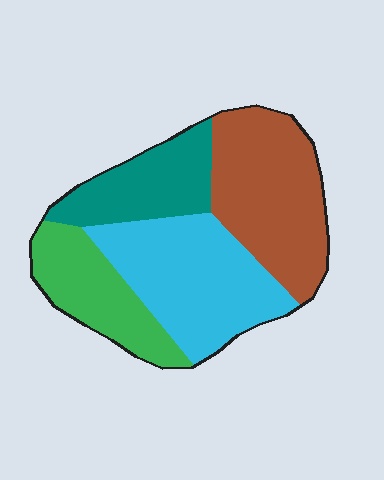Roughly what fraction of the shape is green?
Green takes up about one fifth (1/5) of the shape.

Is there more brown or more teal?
Brown.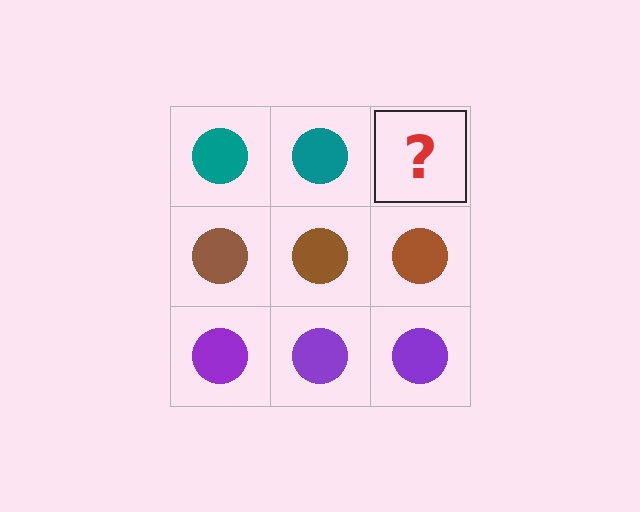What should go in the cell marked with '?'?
The missing cell should contain a teal circle.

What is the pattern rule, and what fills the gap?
The rule is that each row has a consistent color. The gap should be filled with a teal circle.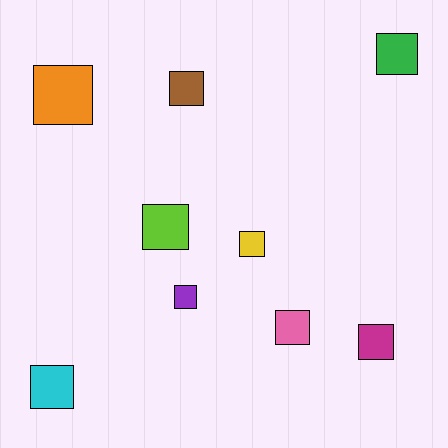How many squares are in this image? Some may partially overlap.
There are 9 squares.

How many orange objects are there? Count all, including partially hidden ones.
There is 1 orange object.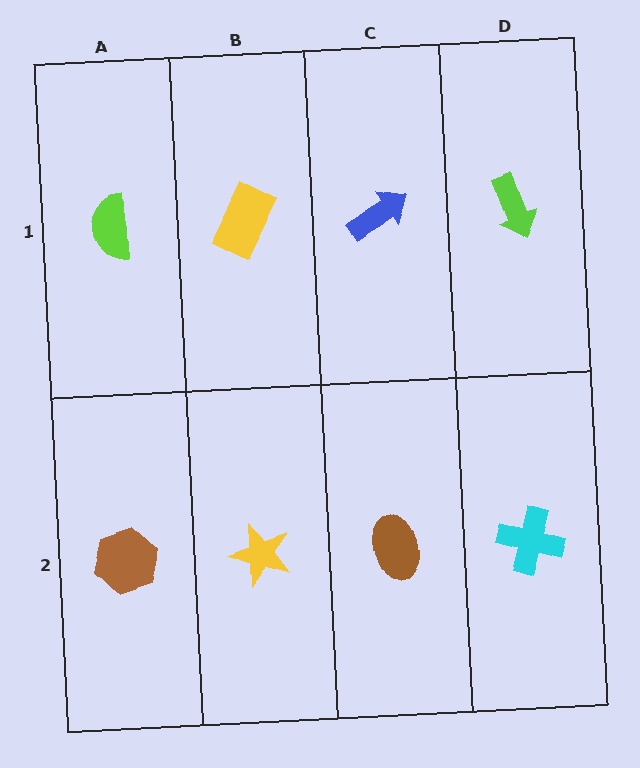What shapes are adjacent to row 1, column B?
A yellow star (row 2, column B), a lime semicircle (row 1, column A), a blue arrow (row 1, column C).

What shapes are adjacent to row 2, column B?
A yellow rectangle (row 1, column B), a brown hexagon (row 2, column A), a brown ellipse (row 2, column C).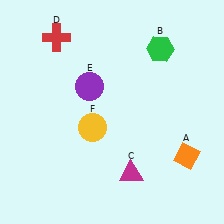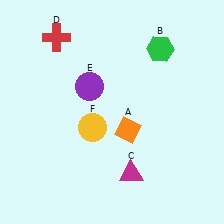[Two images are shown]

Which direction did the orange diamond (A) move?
The orange diamond (A) moved left.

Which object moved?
The orange diamond (A) moved left.